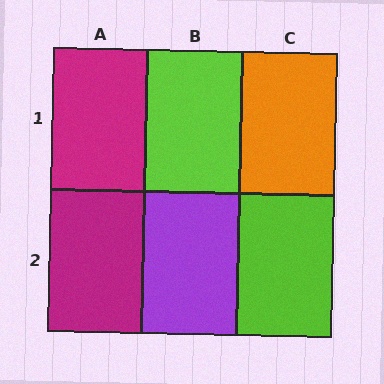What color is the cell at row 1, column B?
Lime.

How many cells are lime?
2 cells are lime.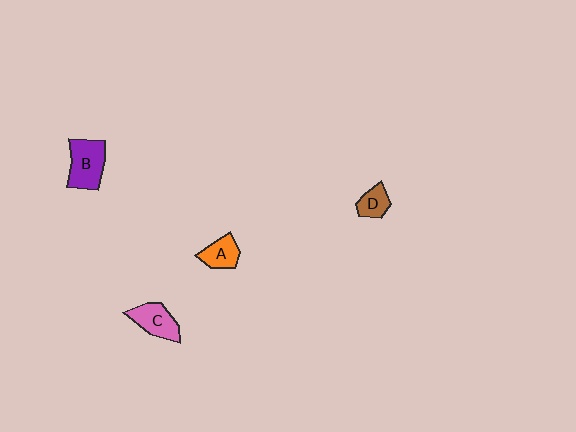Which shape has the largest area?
Shape B (purple).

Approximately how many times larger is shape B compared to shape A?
Approximately 1.6 times.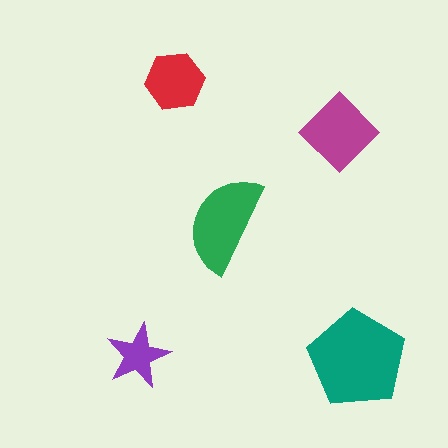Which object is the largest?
The teal pentagon.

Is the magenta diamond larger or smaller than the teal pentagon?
Smaller.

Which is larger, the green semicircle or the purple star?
The green semicircle.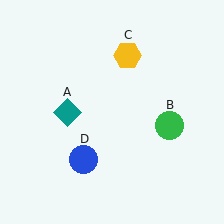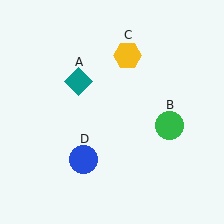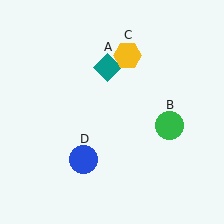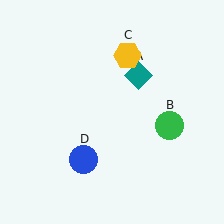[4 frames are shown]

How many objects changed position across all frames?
1 object changed position: teal diamond (object A).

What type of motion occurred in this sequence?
The teal diamond (object A) rotated clockwise around the center of the scene.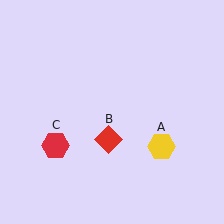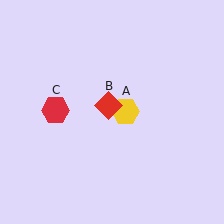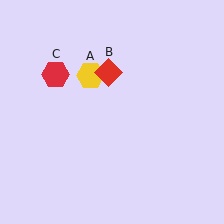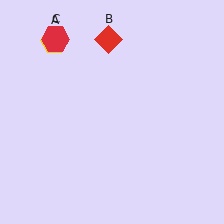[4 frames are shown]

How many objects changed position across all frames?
3 objects changed position: yellow hexagon (object A), red diamond (object B), red hexagon (object C).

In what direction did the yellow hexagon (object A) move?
The yellow hexagon (object A) moved up and to the left.